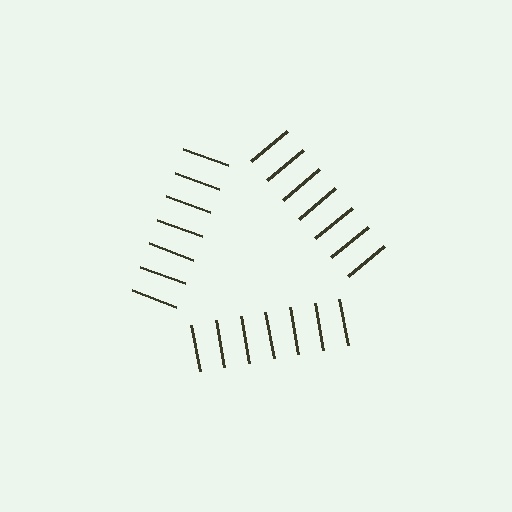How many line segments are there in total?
21 — 7 along each of the 3 edges.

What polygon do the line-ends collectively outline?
An illusory triangle — the line segments terminate on its edges but no continuous stroke is drawn.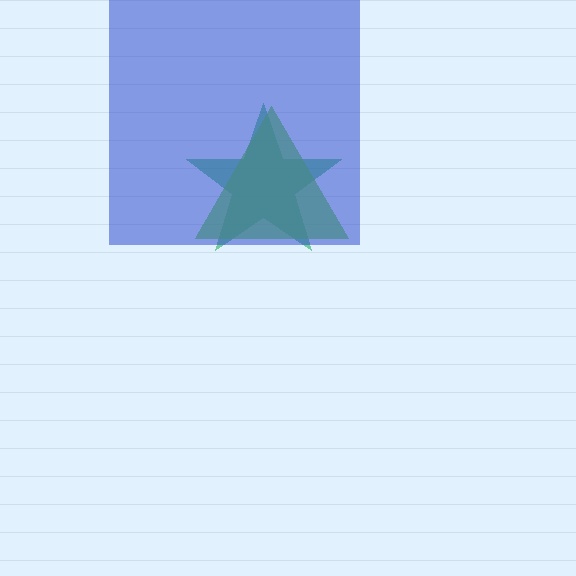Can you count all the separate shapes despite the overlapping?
Yes, there are 3 separate shapes.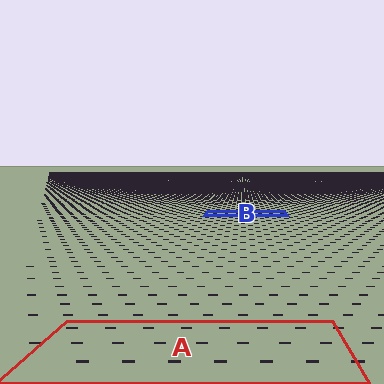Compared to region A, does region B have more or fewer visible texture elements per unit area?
Region B has more texture elements per unit area — they are packed more densely because it is farther away.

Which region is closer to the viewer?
Region A is closer. The texture elements there are larger and more spread out.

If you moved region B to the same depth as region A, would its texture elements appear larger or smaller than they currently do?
They would appear larger. At a closer depth, the same texture elements are projected at a bigger on-screen size.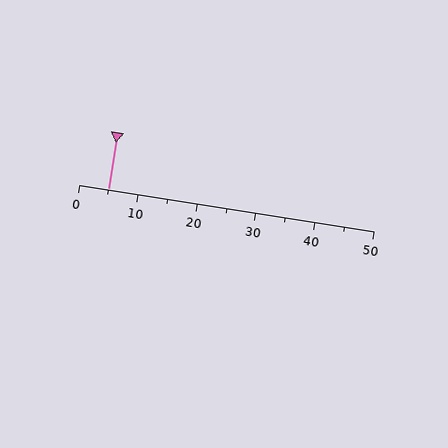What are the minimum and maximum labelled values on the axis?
The axis runs from 0 to 50.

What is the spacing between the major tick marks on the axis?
The major ticks are spaced 10 apart.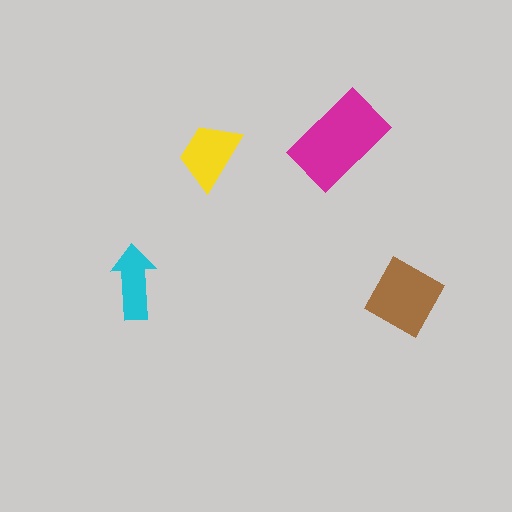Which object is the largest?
The magenta rectangle.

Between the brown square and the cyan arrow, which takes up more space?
The brown square.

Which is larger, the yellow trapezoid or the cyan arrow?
The yellow trapezoid.